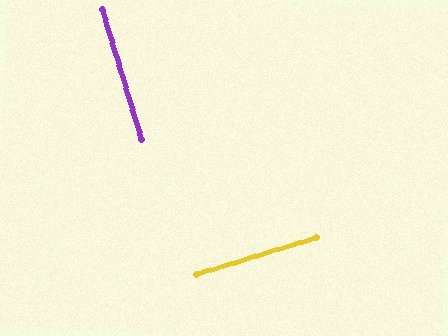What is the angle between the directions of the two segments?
Approximately 89 degrees.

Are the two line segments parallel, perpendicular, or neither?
Perpendicular — they meet at approximately 89°.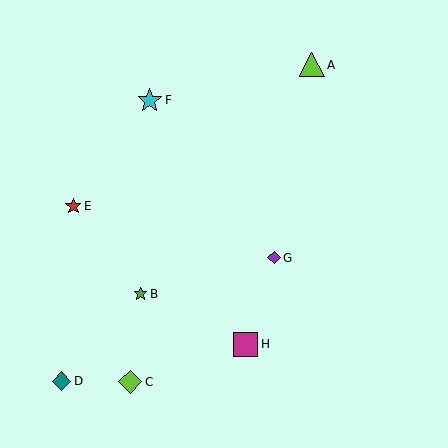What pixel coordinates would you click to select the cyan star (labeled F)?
Click at (150, 100) to select the cyan star F.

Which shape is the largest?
The lime triangle (labeled A) is the largest.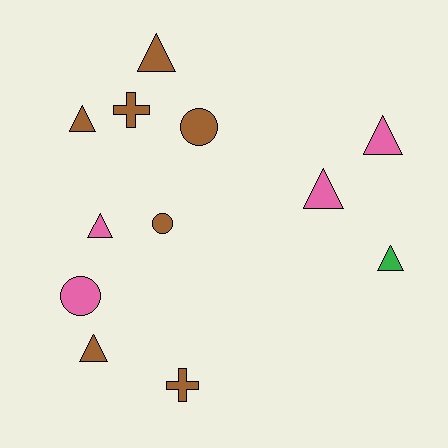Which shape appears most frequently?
Triangle, with 7 objects.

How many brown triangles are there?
There are 3 brown triangles.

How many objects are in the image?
There are 12 objects.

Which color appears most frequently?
Brown, with 7 objects.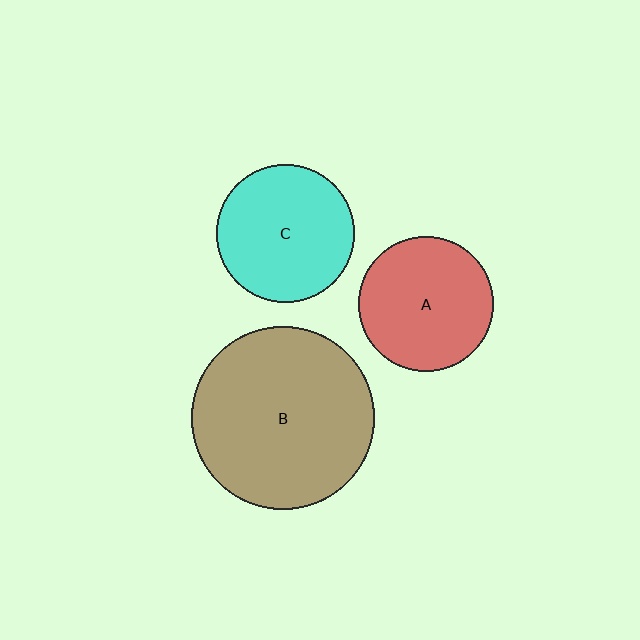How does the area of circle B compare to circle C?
Approximately 1.7 times.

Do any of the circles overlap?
No, none of the circles overlap.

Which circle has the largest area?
Circle B (brown).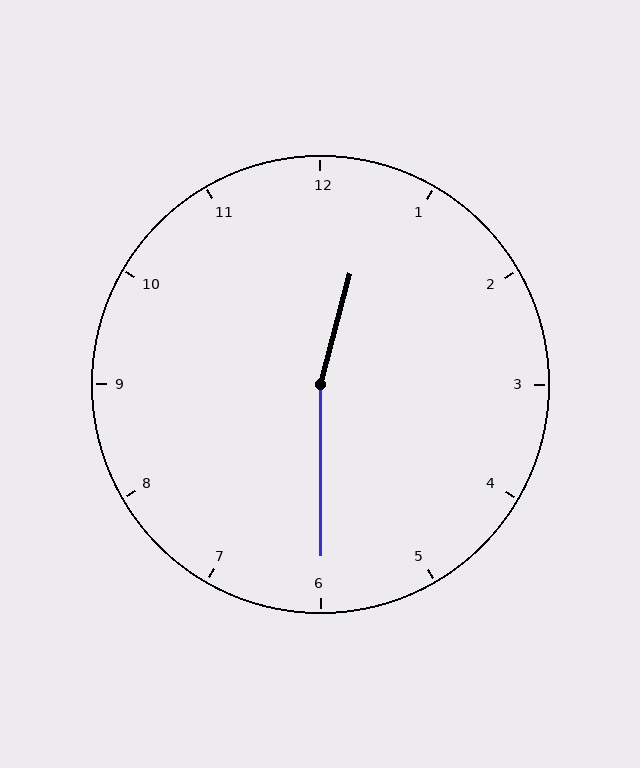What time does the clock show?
12:30.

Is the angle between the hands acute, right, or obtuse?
It is obtuse.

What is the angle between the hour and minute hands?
Approximately 165 degrees.